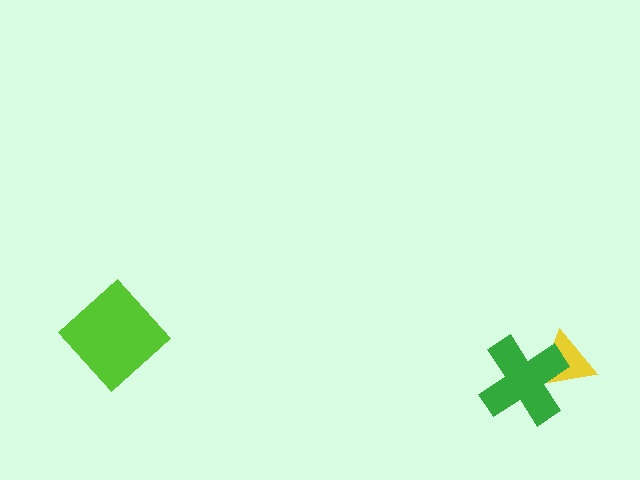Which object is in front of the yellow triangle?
The green cross is in front of the yellow triangle.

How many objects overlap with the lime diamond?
0 objects overlap with the lime diamond.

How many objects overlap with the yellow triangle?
1 object overlaps with the yellow triangle.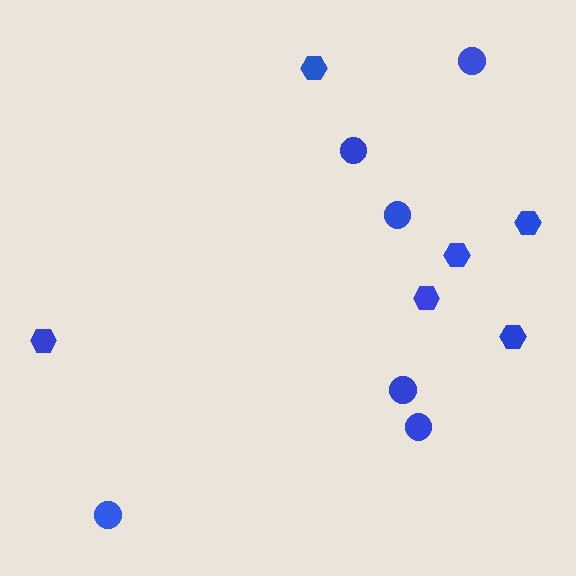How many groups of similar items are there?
There are 2 groups: one group of circles (6) and one group of hexagons (6).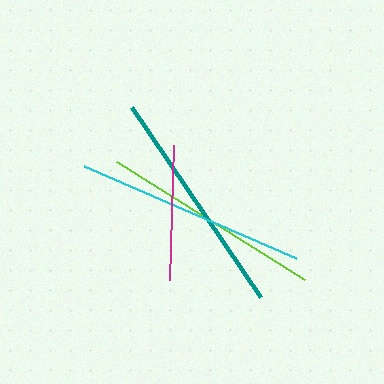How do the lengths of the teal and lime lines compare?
The teal and lime lines are approximately the same length.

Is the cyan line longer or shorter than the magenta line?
The cyan line is longer than the magenta line.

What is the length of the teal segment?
The teal segment is approximately 229 pixels long.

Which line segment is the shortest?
The magenta line is the shortest at approximately 135 pixels.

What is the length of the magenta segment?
The magenta segment is approximately 135 pixels long.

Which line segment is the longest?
The cyan line is the longest at approximately 231 pixels.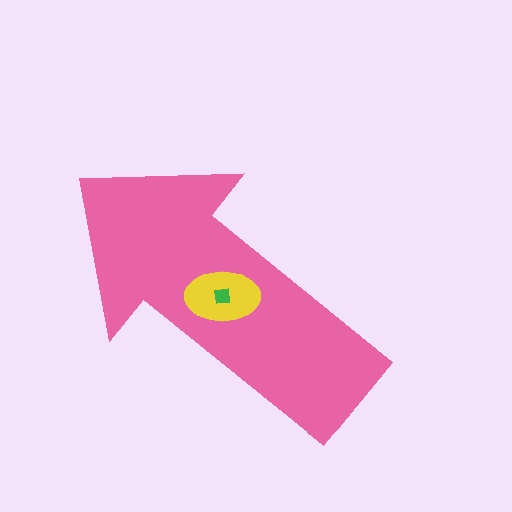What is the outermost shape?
The pink arrow.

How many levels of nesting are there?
3.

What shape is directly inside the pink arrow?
The yellow ellipse.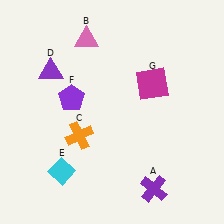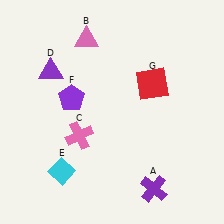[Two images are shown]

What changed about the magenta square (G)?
In Image 1, G is magenta. In Image 2, it changed to red.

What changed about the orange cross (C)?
In Image 1, C is orange. In Image 2, it changed to pink.